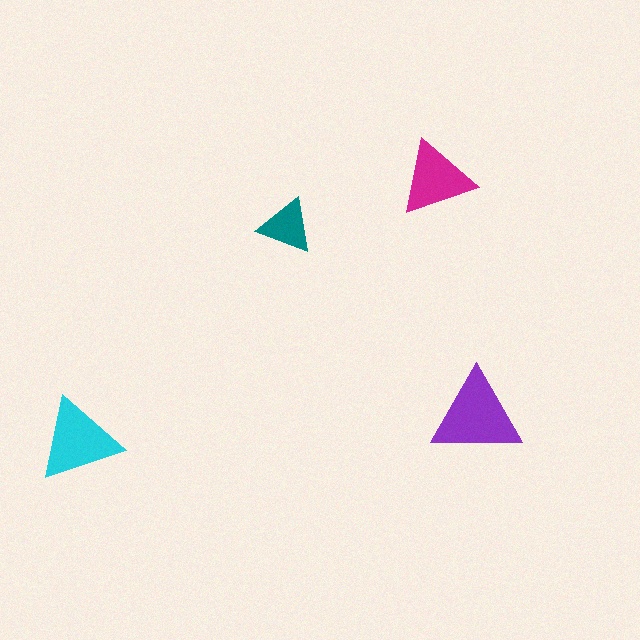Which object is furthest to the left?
The cyan triangle is leftmost.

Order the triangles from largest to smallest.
the purple one, the cyan one, the magenta one, the teal one.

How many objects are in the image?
There are 4 objects in the image.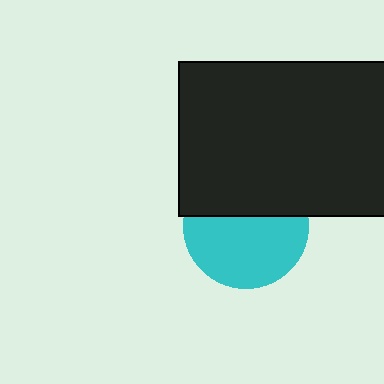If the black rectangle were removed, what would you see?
You would see the complete cyan circle.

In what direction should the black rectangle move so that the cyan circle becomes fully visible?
The black rectangle should move up. That is the shortest direction to clear the overlap and leave the cyan circle fully visible.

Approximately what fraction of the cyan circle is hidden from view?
Roughly 41% of the cyan circle is hidden behind the black rectangle.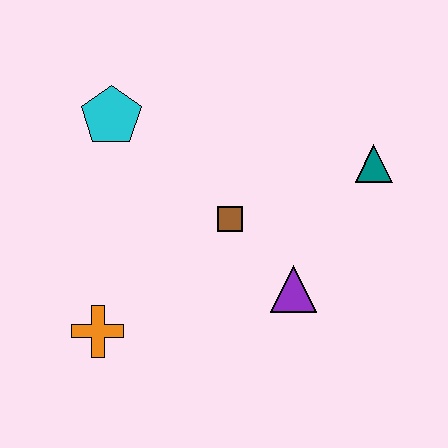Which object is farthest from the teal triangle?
The orange cross is farthest from the teal triangle.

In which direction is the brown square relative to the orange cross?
The brown square is to the right of the orange cross.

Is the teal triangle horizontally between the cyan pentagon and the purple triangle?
No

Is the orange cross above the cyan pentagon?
No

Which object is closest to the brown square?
The purple triangle is closest to the brown square.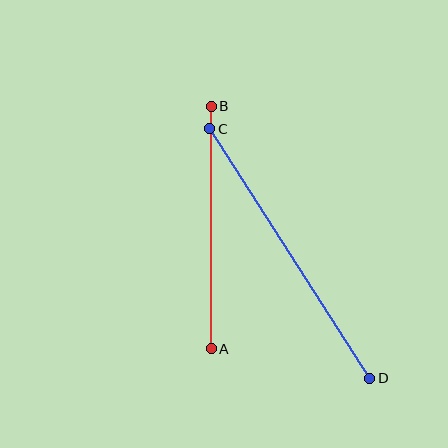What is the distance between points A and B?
The distance is approximately 243 pixels.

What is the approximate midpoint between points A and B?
The midpoint is at approximately (211, 227) pixels.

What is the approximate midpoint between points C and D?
The midpoint is at approximately (290, 253) pixels.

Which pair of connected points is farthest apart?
Points C and D are farthest apart.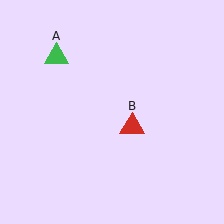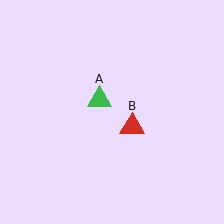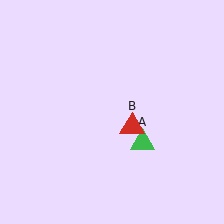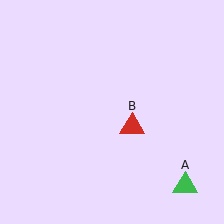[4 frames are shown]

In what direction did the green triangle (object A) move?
The green triangle (object A) moved down and to the right.